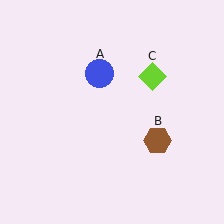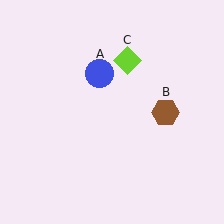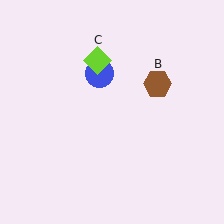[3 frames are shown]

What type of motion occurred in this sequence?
The brown hexagon (object B), lime diamond (object C) rotated counterclockwise around the center of the scene.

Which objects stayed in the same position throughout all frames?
Blue circle (object A) remained stationary.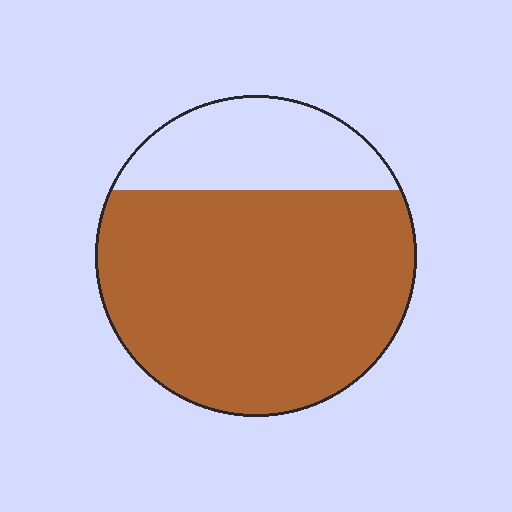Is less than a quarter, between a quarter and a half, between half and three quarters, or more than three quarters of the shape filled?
More than three quarters.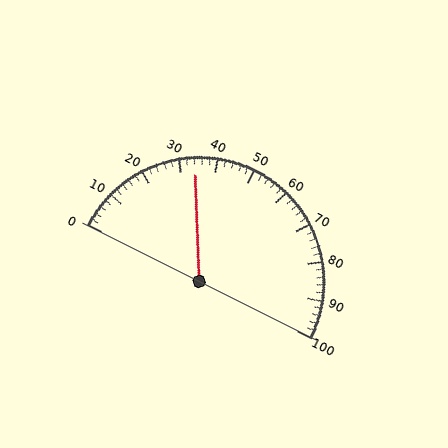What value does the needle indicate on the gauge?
The needle indicates approximately 34.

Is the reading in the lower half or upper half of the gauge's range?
The reading is in the lower half of the range (0 to 100).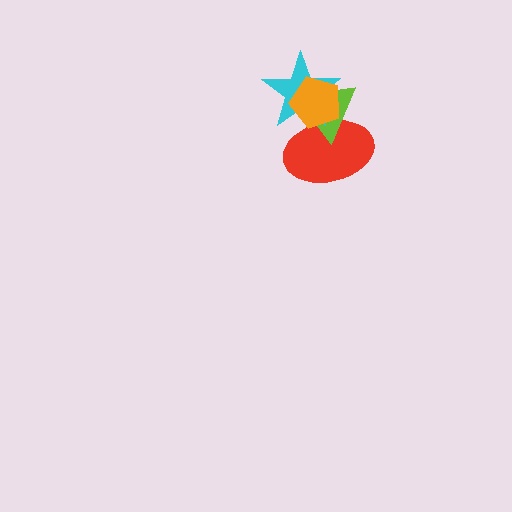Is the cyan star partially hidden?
Yes, it is partially covered by another shape.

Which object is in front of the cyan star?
The orange pentagon is in front of the cyan star.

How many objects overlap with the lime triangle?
3 objects overlap with the lime triangle.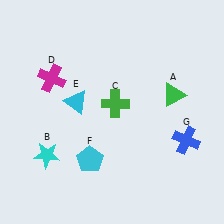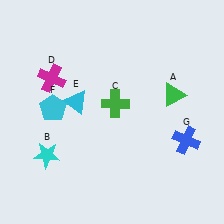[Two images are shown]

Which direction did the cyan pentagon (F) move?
The cyan pentagon (F) moved up.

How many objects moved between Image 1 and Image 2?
1 object moved between the two images.